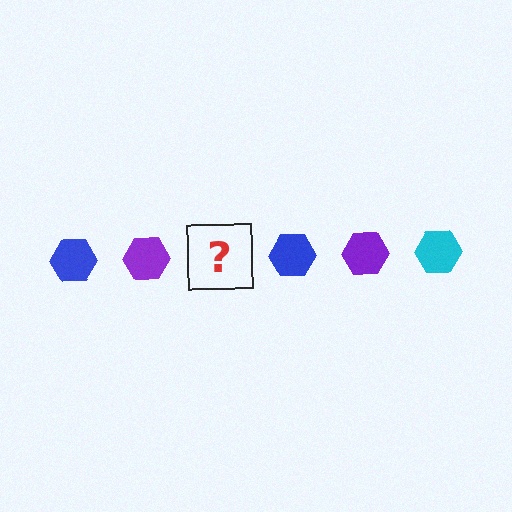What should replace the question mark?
The question mark should be replaced with a cyan hexagon.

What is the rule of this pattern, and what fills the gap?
The rule is that the pattern cycles through blue, purple, cyan hexagons. The gap should be filled with a cyan hexagon.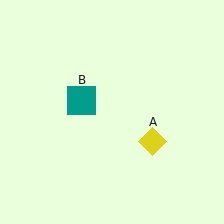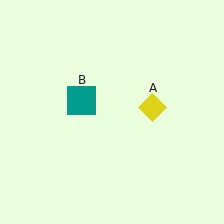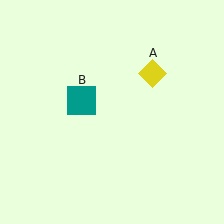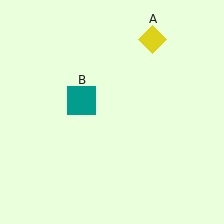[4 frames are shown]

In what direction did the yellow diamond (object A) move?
The yellow diamond (object A) moved up.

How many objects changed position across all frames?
1 object changed position: yellow diamond (object A).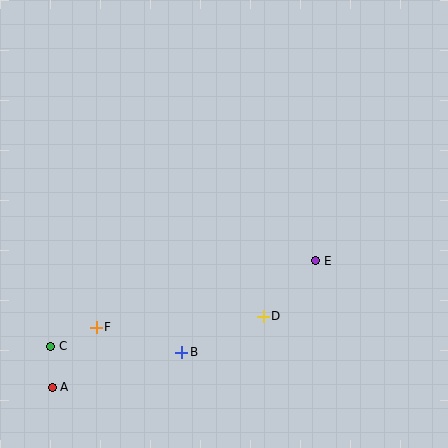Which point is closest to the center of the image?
Point E at (316, 261) is closest to the center.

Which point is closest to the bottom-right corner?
Point D is closest to the bottom-right corner.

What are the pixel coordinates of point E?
Point E is at (316, 261).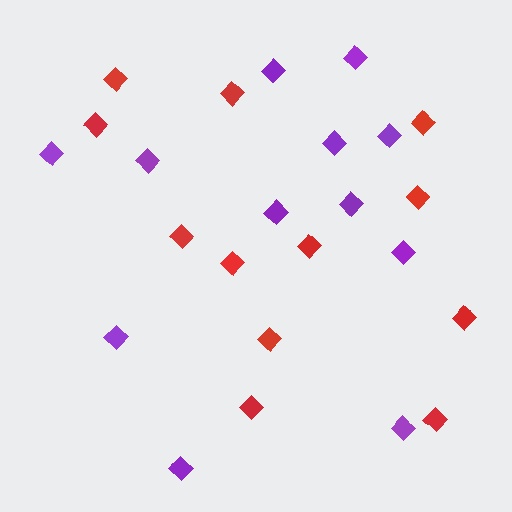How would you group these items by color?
There are 2 groups: one group of red diamonds (12) and one group of purple diamonds (12).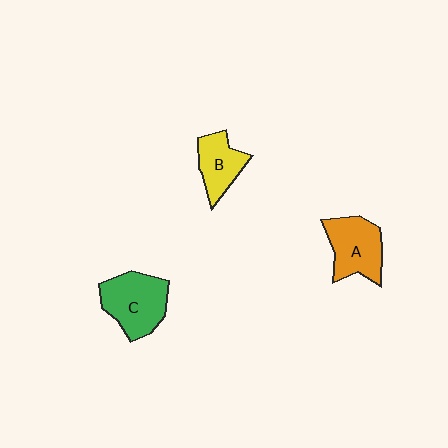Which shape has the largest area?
Shape C (green).